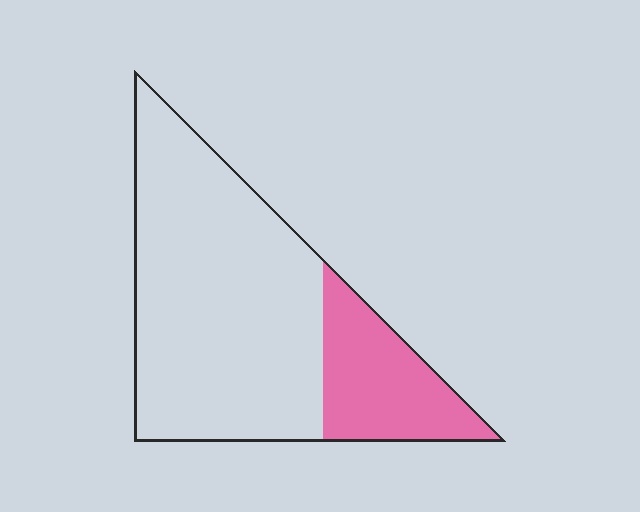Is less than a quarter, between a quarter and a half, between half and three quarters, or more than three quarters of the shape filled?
Less than a quarter.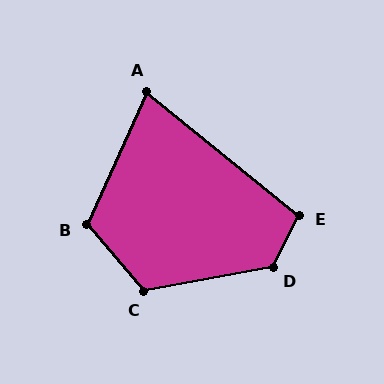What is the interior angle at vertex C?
Approximately 120 degrees (obtuse).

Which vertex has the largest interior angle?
D, at approximately 128 degrees.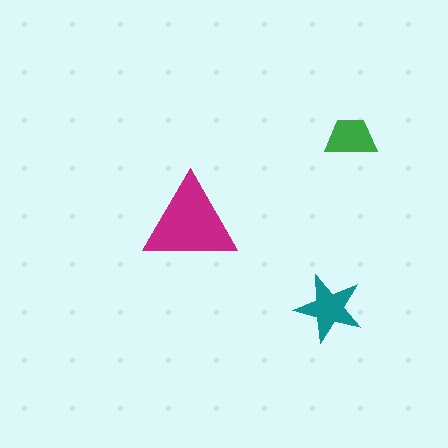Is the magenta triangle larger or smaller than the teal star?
Larger.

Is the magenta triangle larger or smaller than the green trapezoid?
Larger.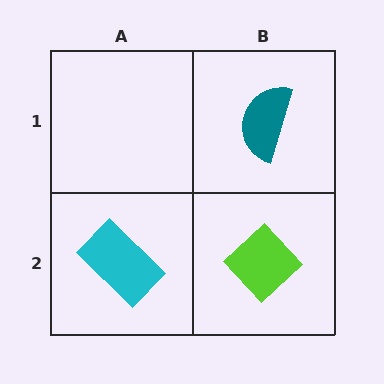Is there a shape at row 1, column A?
No, that cell is empty.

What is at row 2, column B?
A lime diamond.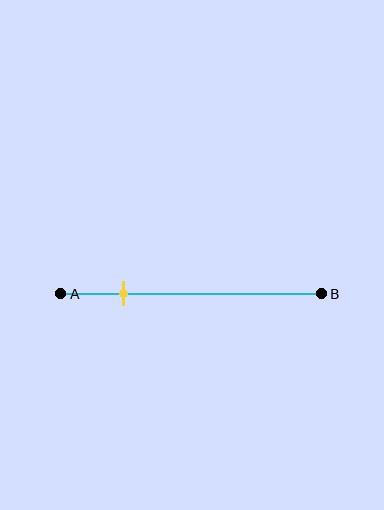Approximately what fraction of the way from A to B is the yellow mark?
The yellow mark is approximately 25% of the way from A to B.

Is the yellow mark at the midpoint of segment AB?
No, the mark is at about 25% from A, not at the 50% midpoint.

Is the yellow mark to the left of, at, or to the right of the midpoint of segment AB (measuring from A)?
The yellow mark is to the left of the midpoint of segment AB.